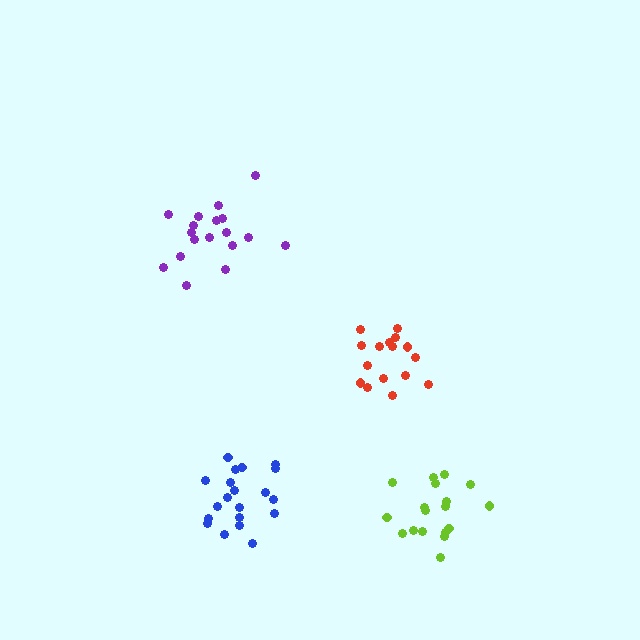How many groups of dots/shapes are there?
There are 4 groups.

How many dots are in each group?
Group 1: 18 dots, Group 2: 18 dots, Group 3: 20 dots, Group 4: 16 dots (72 total).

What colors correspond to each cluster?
The clusters are colored: lime, purple, blue, red.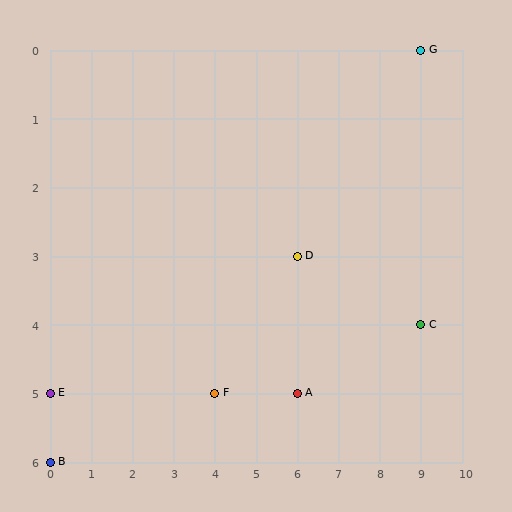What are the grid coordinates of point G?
Point G is at grid coordinates (9, 0).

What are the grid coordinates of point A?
Point A is at grid coordinates (6, 5).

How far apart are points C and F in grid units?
Points C and F are 5 columns and 1 row apart (about 5.1 grid units diagonally).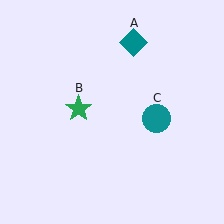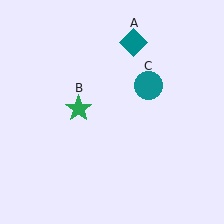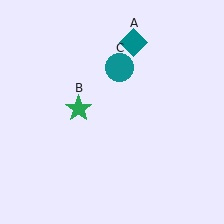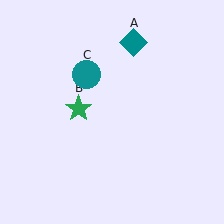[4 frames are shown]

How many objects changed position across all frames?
1 object changed position: teal circle (object C).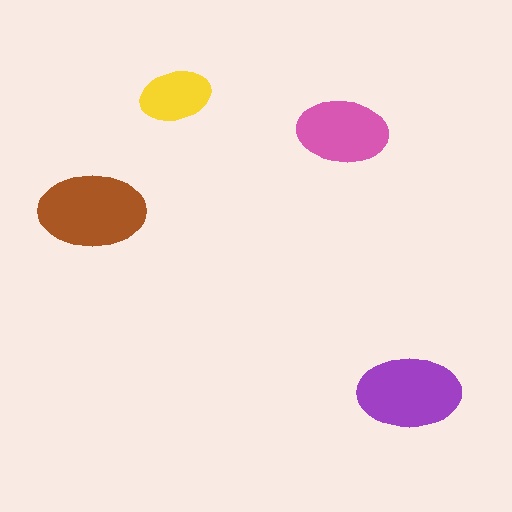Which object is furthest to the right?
The purple ellipse is rightmost.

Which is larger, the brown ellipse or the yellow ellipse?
The brown one.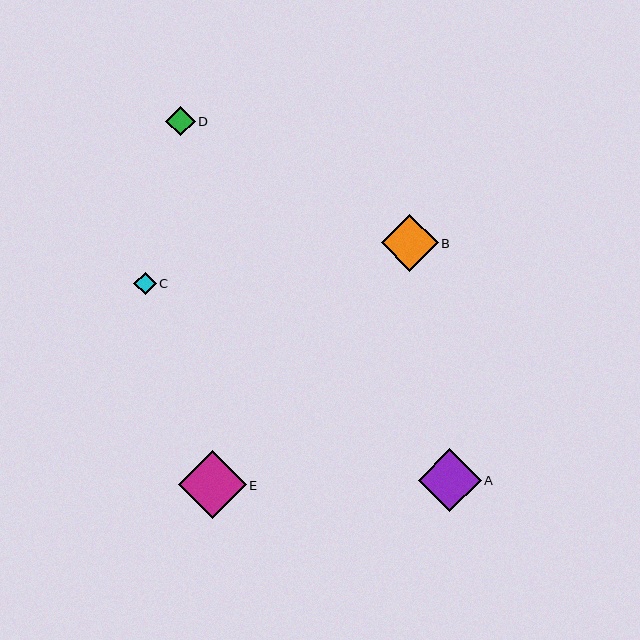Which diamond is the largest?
Diamond E is the largest with a size of approximately 68 pixels.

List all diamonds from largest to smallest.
From largest to smallest: E, A, B, D, C.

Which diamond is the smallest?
Diamond C is the smallest with a size of approximately 23 pixels.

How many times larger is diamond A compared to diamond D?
Diamond A is approximately 2.1 times the size of diamond D.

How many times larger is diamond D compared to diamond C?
Diamond D is approximately 1.3 times the size of diamond C.